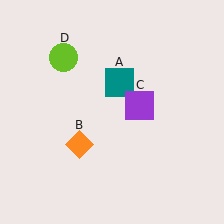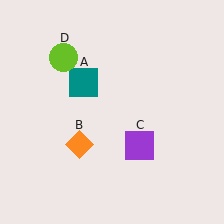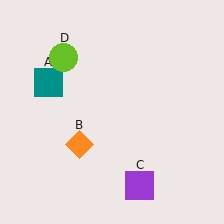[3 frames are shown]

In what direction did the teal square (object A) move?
The teal square (object A) moved left.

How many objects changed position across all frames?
2 objects changed position: teal square (object A), purple square (object C).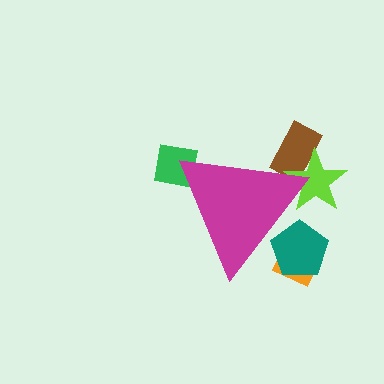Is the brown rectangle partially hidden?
Yes, the brown rectangle is partially hidden behind the magenta triangle.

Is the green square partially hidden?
Yes, the green square is partially hidden behind the magenta triangle.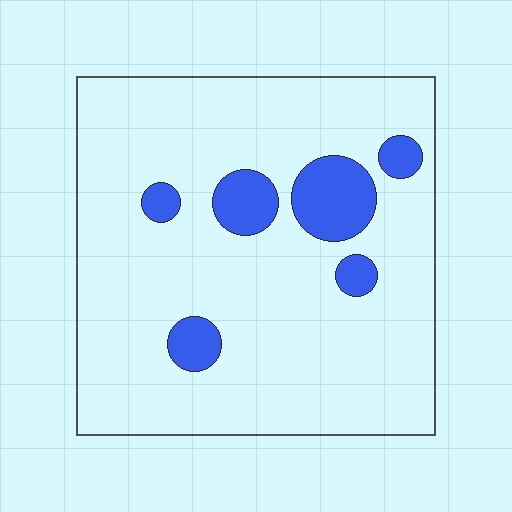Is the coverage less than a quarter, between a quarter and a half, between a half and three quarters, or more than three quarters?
Less than a quarter.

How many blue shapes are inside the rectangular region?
6.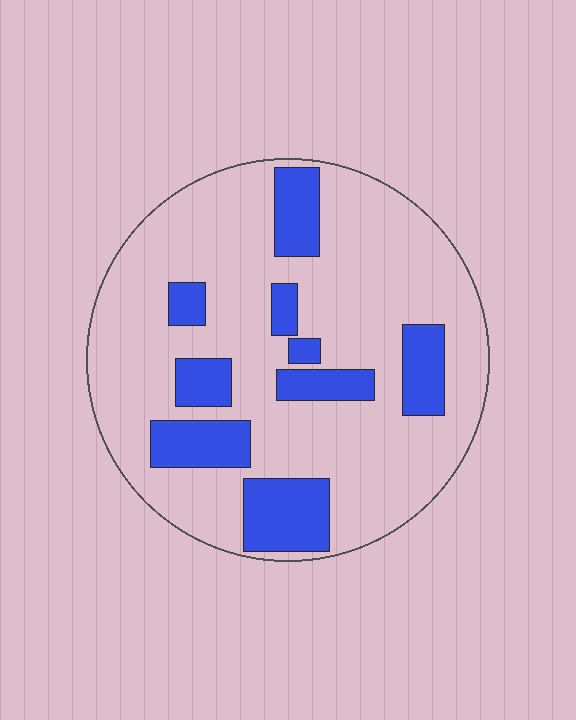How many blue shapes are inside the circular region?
9.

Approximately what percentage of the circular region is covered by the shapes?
Approximately 25%.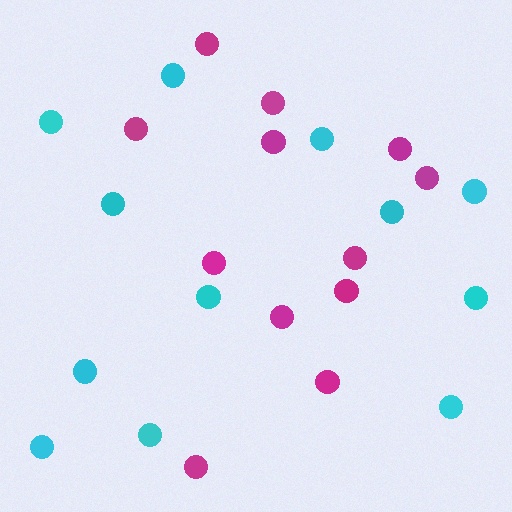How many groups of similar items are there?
There are 2 groups: one group of magenta circles (12) and one group of cyan circles (12).